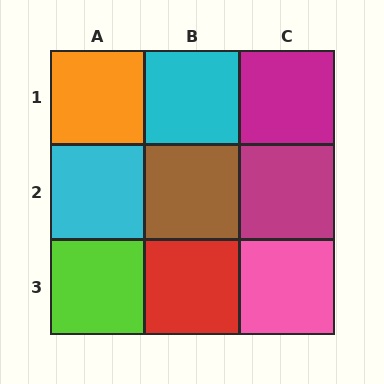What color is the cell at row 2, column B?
Brown.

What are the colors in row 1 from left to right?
Orange, cyan, magenta.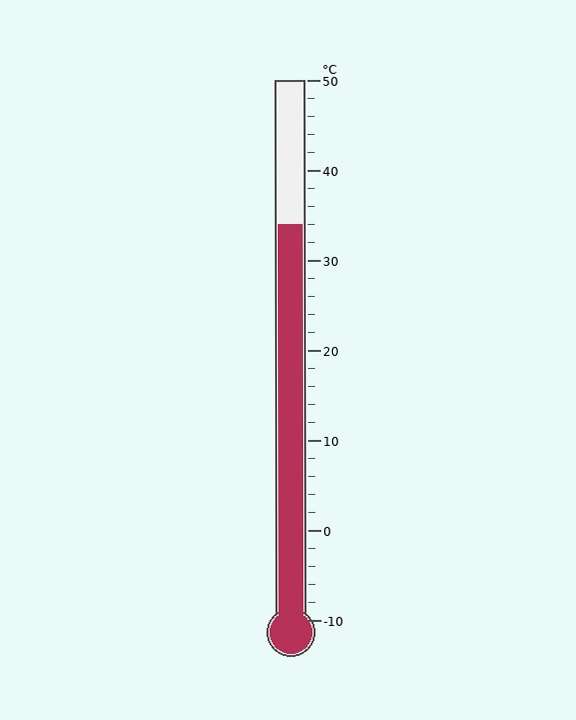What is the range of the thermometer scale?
The thermometer scale ranges from -10°C to 50°C.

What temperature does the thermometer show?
The thermometer shows approximately 34°C.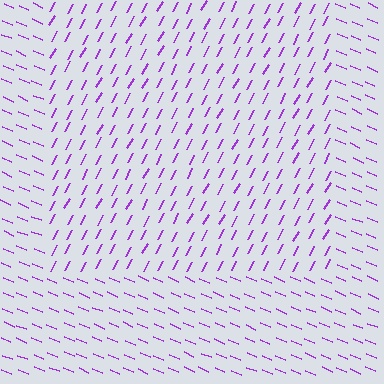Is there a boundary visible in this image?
Yes, there is a texture boundary formed by a change in line orientation.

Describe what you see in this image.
The image is filled with small purple line segments. A rectangle region in the image has lines oriented differently from the surrounding lines, creating a visible texture boundary.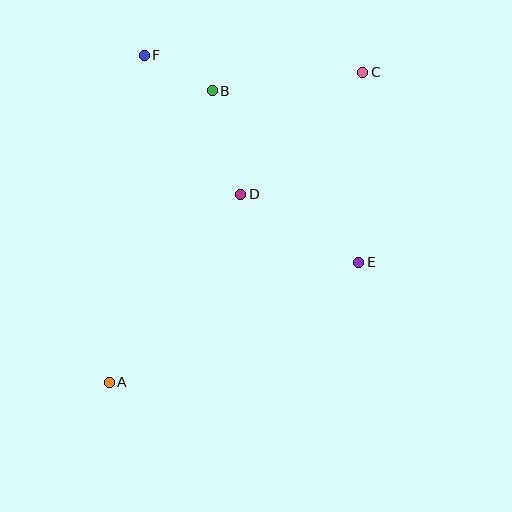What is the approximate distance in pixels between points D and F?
The distance between D and F is approximately 169 pixels.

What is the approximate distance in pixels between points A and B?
The distance between A and B is approximately 309 pixels.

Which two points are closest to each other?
Points B and F are closest to each other.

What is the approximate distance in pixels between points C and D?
The distance between C and D is approximately 172 pixels.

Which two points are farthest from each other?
Points A and C are farthest from each other.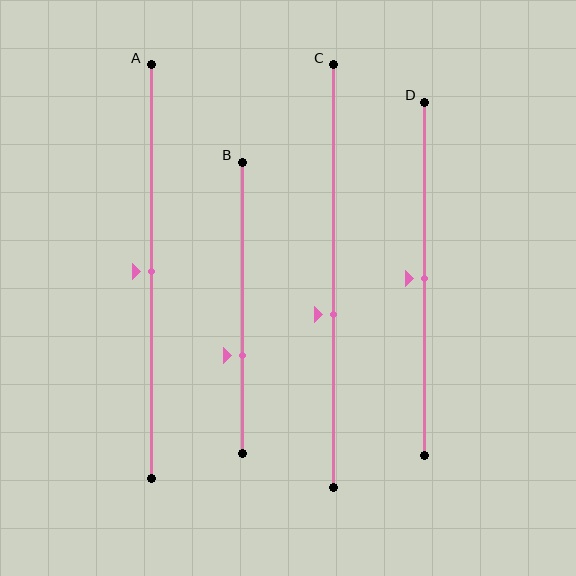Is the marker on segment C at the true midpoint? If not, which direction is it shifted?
No, the marker on segment C is shifted downward by about 9% of the segment length.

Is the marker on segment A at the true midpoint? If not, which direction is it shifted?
Yes, the marker on segment A is at the true midpoint.